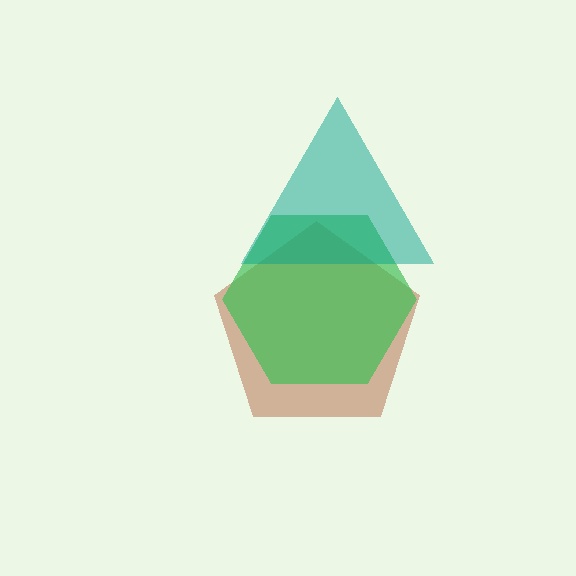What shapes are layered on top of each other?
The layered shapes are: a brown pentagon, a green hexagon, a teal triangle.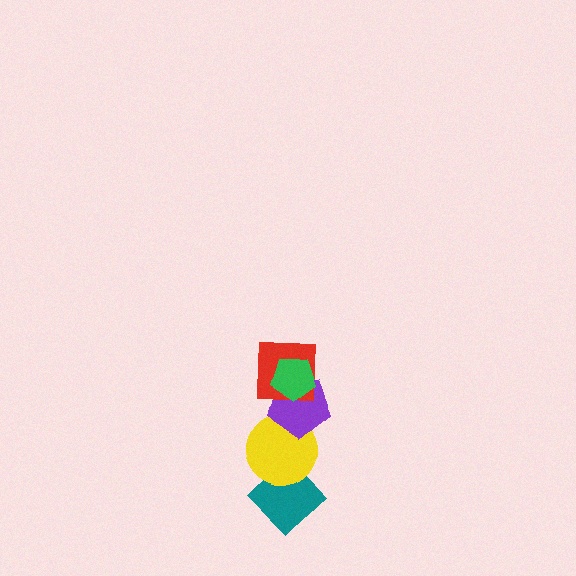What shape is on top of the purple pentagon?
The red square is on top of the purple pentagon.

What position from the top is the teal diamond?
The teal diamond is 5th from the top.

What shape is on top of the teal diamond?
The yellow circle is on top of the teal diamond.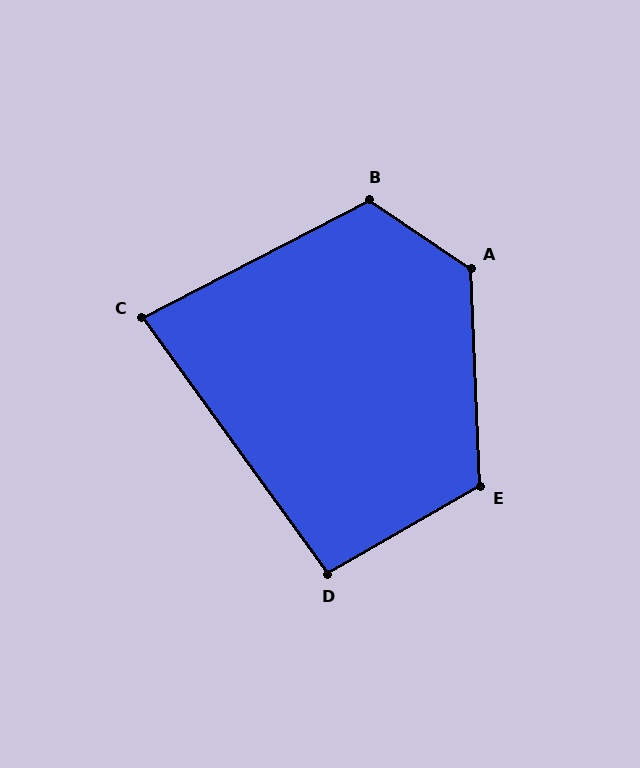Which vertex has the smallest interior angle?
C, at approximately 81 degrees.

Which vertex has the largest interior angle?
A, at approximately 126 degrees.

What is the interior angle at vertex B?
Approximately 119 degrees (obtuse).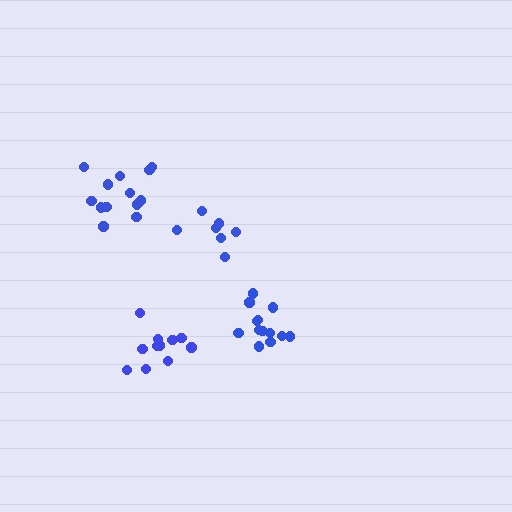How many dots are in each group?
Group 1: 13 dots, Group 2: 13 dots, Group 3: 7 dots, Group 4: 11 dots (44 total).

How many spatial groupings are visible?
There are 4 spatial groupings.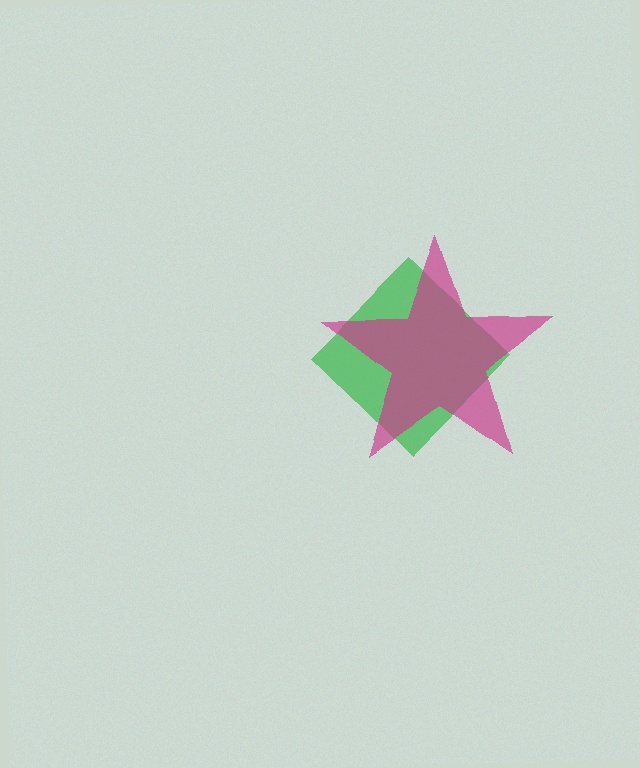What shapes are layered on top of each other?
The layered shapes are: a green diamond, a magenta star.